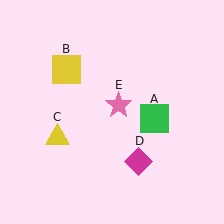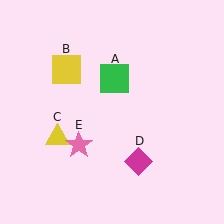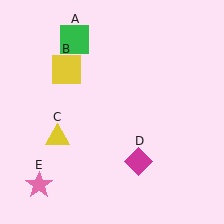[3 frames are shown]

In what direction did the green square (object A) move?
The green square (object A) moved up and to the left.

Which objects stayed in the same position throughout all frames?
Yellow square (object B) and yellow triangle (object C) and magenta diamond (object D) remained stationary.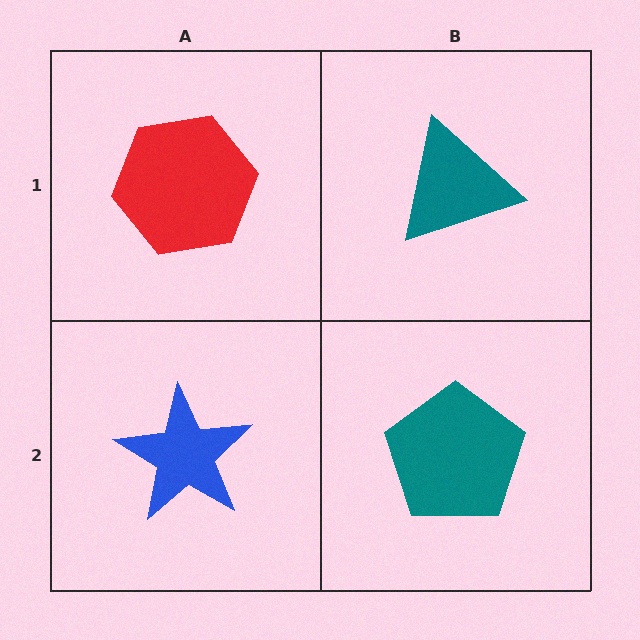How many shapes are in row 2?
2 shapes.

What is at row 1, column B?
A teal triangle.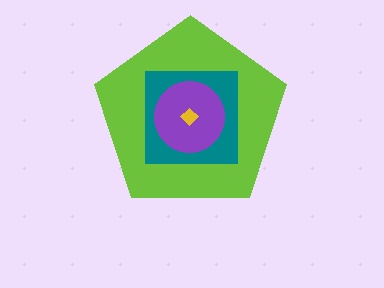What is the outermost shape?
The lime pentagon.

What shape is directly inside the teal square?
The purple circle.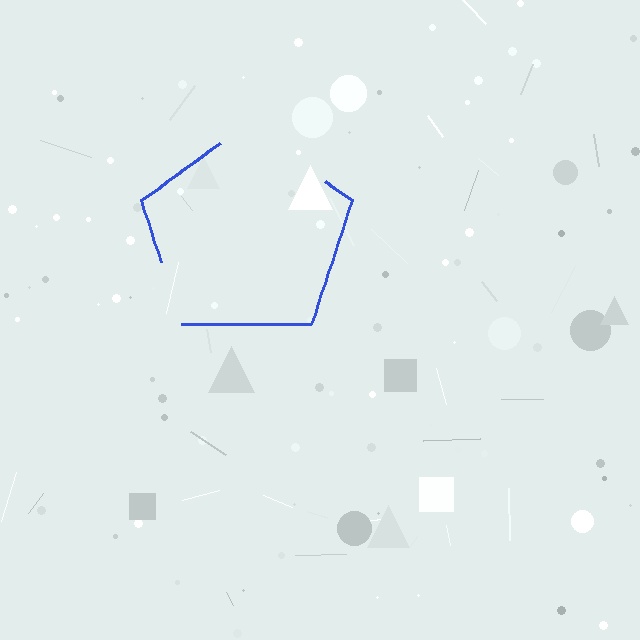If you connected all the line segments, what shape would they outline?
They would outline a pentagon.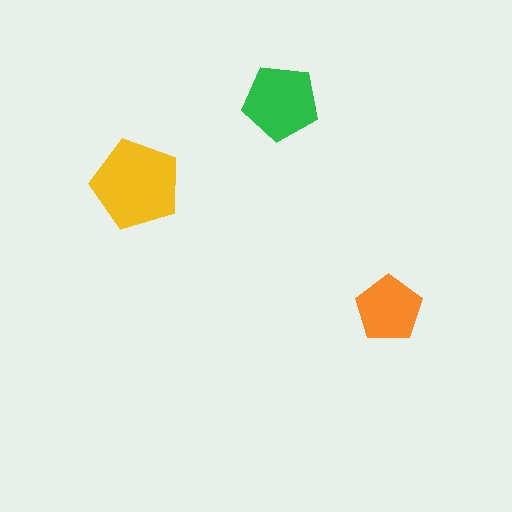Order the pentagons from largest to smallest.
the yellow one, the green one, the orange one.